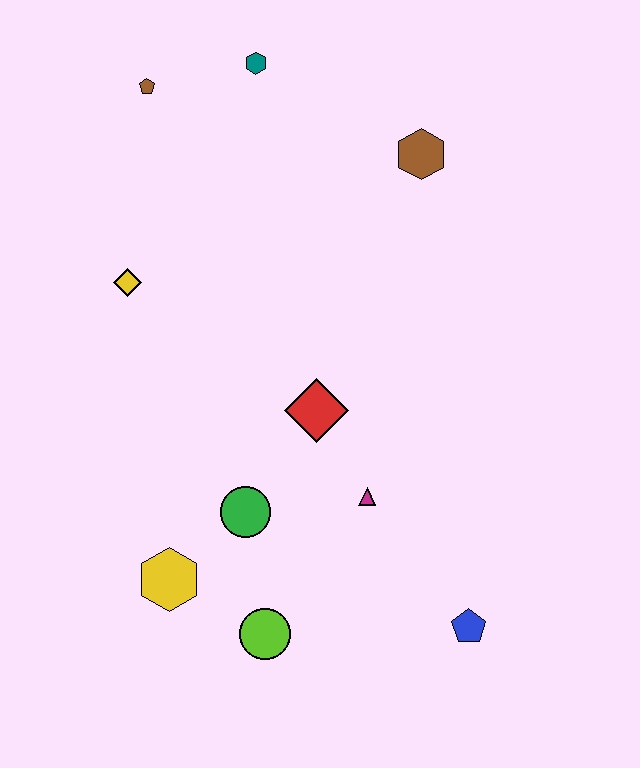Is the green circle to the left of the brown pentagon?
No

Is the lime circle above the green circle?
No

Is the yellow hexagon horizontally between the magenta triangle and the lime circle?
No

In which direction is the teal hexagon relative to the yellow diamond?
The teal hexagon is above the yellow diamond.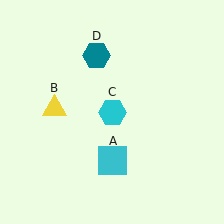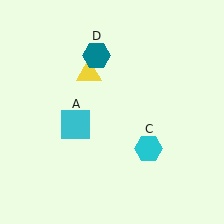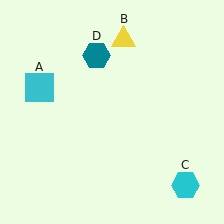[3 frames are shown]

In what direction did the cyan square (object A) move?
The cyan square (object A) moved up and to the left.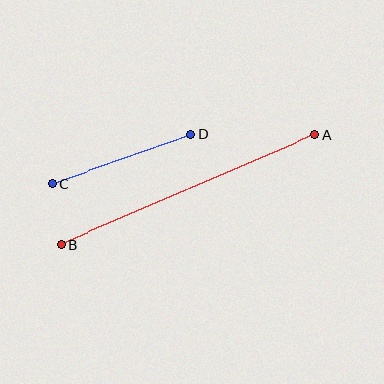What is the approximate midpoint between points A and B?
The midpoint is at approximately (188, 190) pixels.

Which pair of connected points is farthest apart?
Points A and B are farthest apart.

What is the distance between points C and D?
The distance is approximately 147 pixels.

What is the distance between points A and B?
The distance is approximately 276 pixels.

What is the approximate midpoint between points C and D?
The midpoint is at approximately (121, 159) pixels.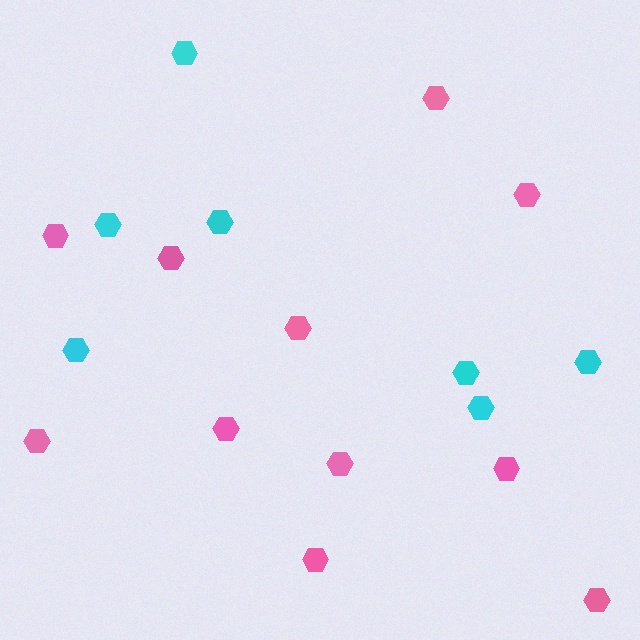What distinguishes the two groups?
There are 2 groups: one group of cyan hexagons (7) and one group of pink hexagons (11).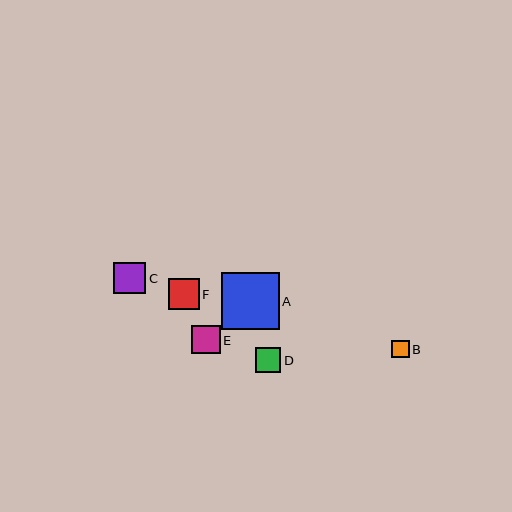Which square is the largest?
Square A is the largest with a size of approximately 57 pixels.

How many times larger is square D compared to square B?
Square D is approximately 1.4 times the size of square B.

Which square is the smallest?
Square B is the smallest with a size of approximately 17 pixels.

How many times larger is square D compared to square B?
Square D is approximately 1.4 times the size of square B.